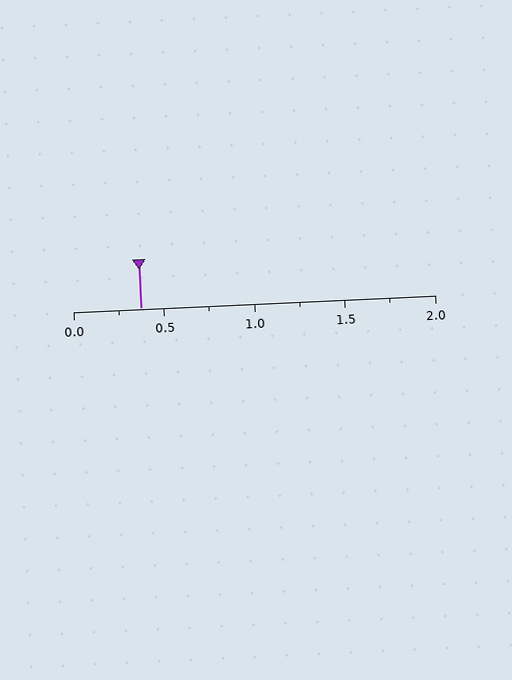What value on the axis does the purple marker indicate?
The marker indicates approximately 0.38.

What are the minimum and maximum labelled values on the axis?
The axis runs from 0.0 to 2.0.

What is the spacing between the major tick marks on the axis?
The major ticks are spaced 0.5 apart.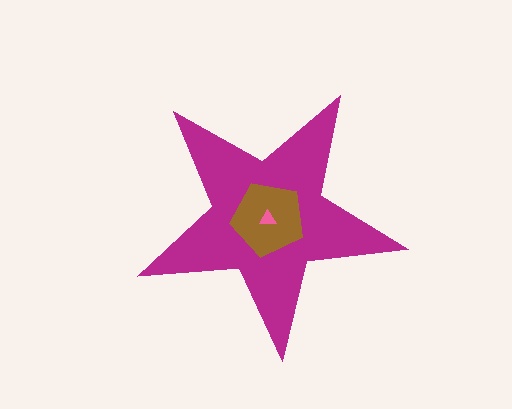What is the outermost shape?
The magenta star.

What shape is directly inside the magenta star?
The brown pentagon.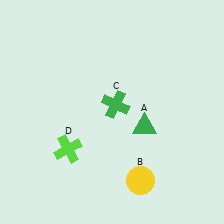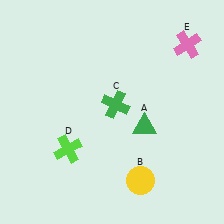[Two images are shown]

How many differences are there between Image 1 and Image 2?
There is 1 difference between the two images.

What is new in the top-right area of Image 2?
A pink cross (E) was added in the top-right area of Image 2.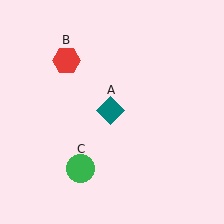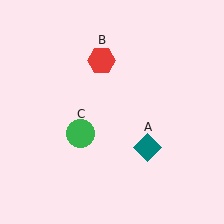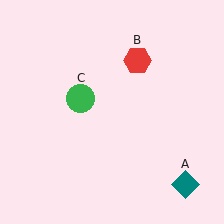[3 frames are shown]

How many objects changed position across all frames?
3 objects changed position: teal diamond (object A), red hexagon (object B), green circle (object C).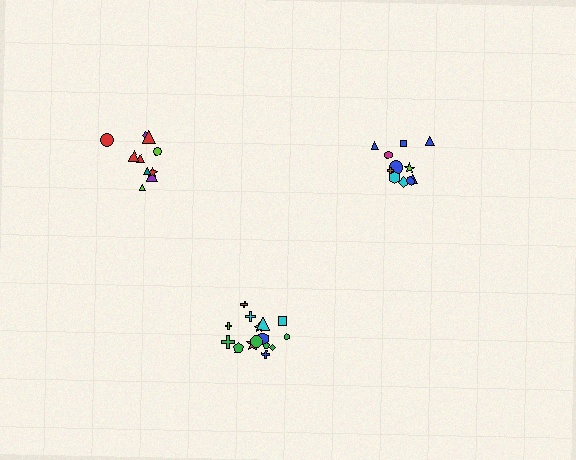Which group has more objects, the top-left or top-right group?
The top-right group.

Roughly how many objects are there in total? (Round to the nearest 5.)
Roughly 35 objects in total.